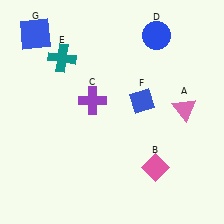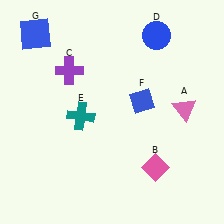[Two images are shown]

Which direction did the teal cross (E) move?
The teal cross (E) moved down.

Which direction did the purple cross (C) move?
The purple cross (C) moved up.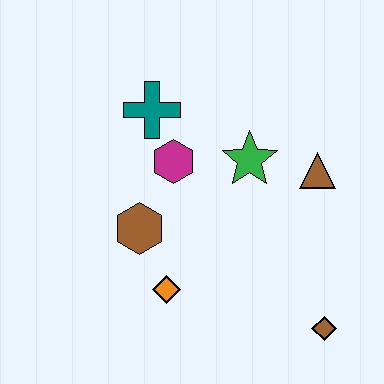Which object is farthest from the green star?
The brown diamond is farthest from the green star.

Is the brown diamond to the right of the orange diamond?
Yes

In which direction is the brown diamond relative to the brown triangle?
The brown diamond is below the brown triangle.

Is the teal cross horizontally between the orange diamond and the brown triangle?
No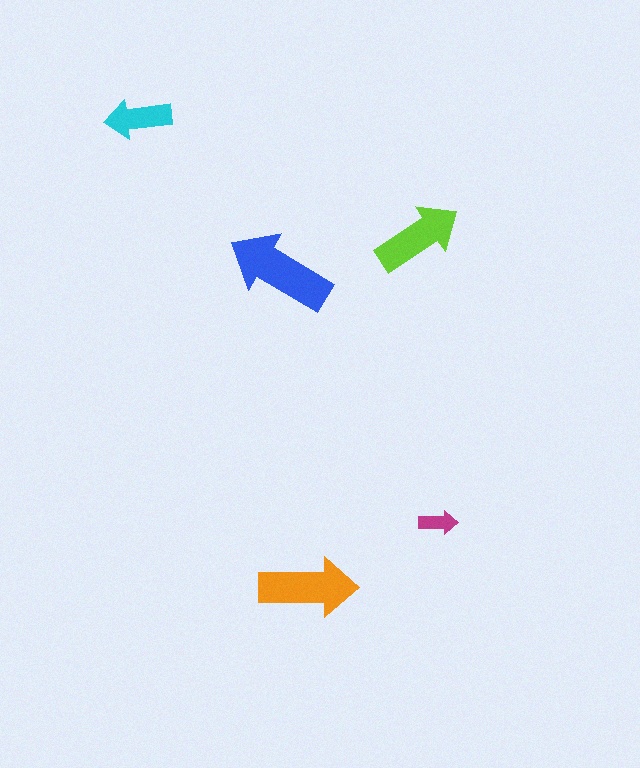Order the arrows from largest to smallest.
the blue one, the orange one, the lime one, the cyan one, the magenta one.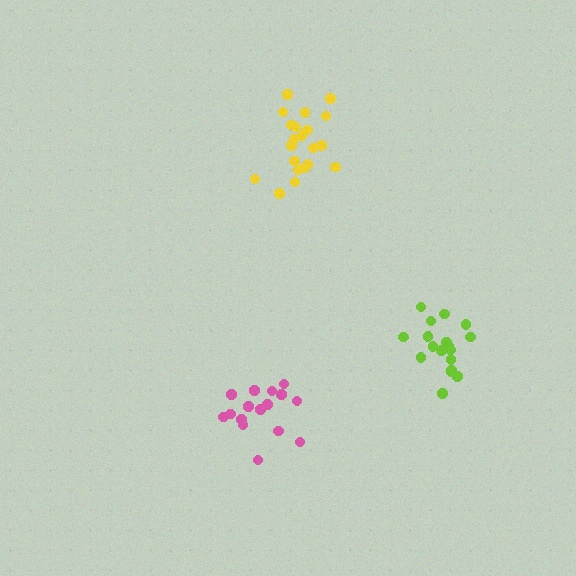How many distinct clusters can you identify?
There are 3 distinct clusters.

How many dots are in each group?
Group 1: 21 dots, Group 2: 16 dots, Group 3: 18 dots (55 total).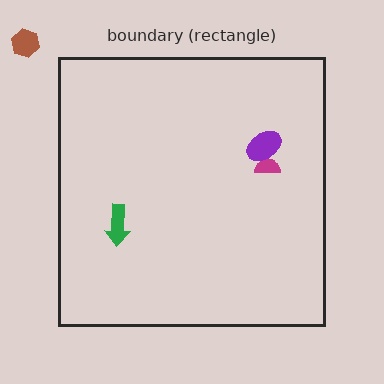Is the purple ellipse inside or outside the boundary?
Inside.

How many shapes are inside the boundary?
3 inside, 1 outside.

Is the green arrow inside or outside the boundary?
Inside.